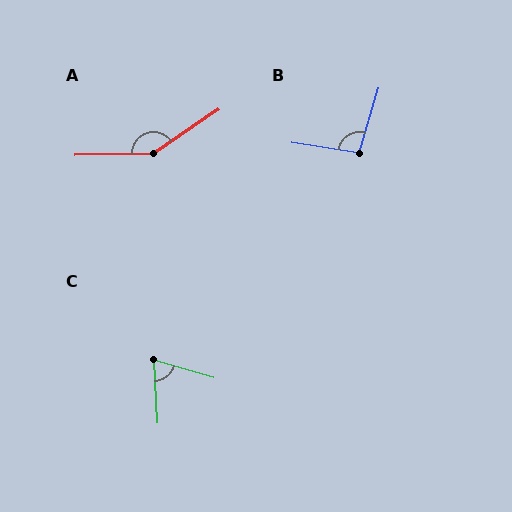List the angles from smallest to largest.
C (71°), B (97°), A (147°).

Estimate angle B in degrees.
Approximately 97 degrees.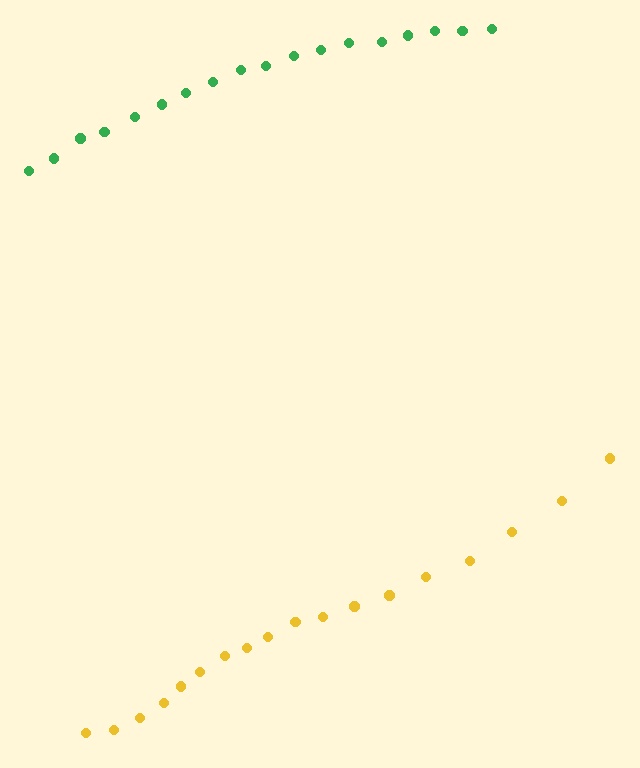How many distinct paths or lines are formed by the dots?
There are 2 distinct paths.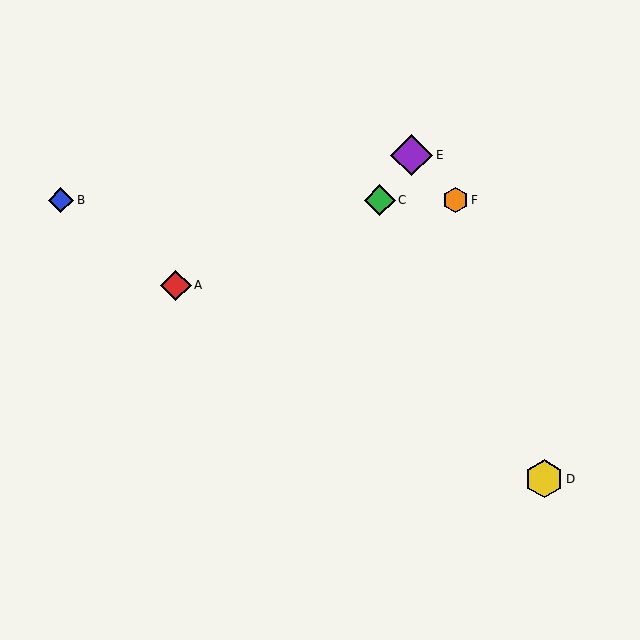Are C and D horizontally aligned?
No, C is at y≈200 and D is at y≈479.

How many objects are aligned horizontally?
3 objects (B, C, F) are aligned horizontally.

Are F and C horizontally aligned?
Yes, both are at y≈200.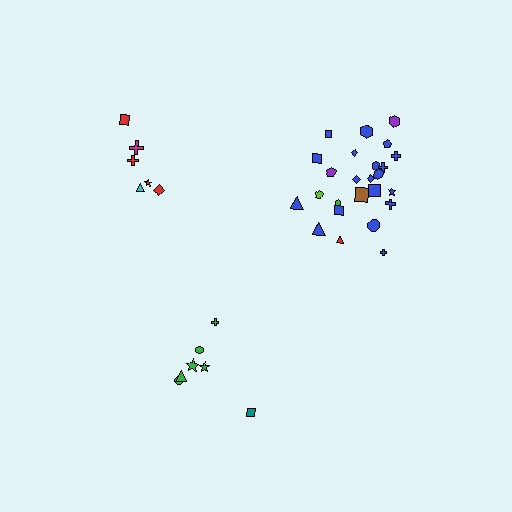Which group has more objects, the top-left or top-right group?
The top-right group.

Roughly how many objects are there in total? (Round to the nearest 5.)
Roughly 40 objects in total.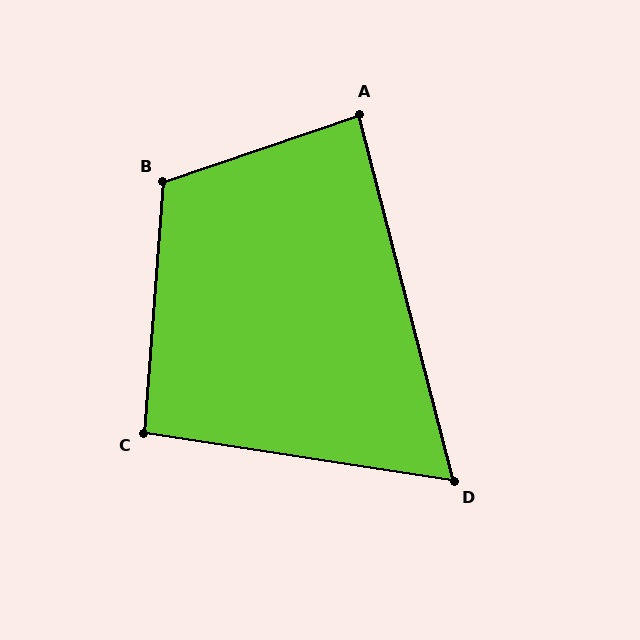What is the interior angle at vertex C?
Approximately 94 degrees (approximately right).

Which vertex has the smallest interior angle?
D, at approximately 67 degrees.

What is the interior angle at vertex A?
Approximately 86 degrees (approximately right).